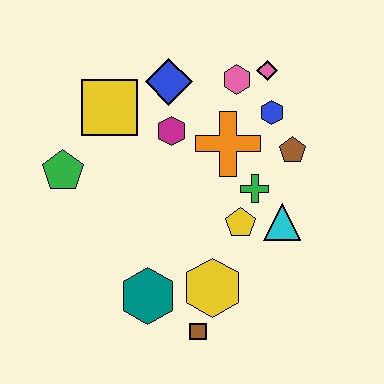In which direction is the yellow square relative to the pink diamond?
The yellow square is to the left of the pink diamond.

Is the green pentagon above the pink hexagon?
No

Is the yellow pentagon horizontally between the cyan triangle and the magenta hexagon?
Yes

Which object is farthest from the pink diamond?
The brown square is farthest from the pink diamond.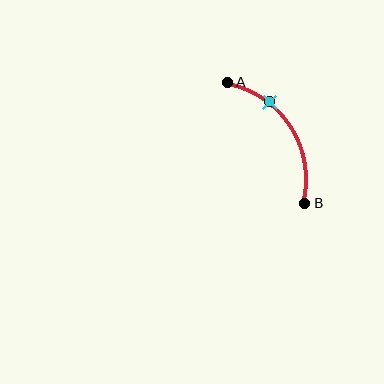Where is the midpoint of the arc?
The arc midpoint is the point on the curve farthest from the straight line joining A and B. It sits to the right of that line.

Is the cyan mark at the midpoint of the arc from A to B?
No. The cyan mark lies on the arc but is closer to endpoint A. The arc midpoint would be at the point on the curve equidistant along the arc from both A and B.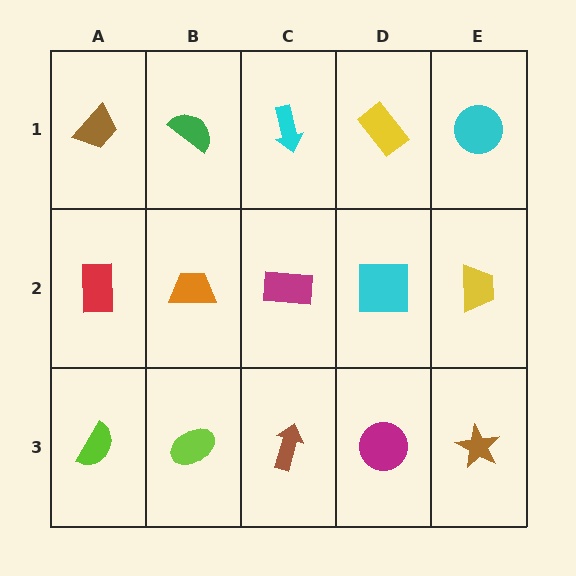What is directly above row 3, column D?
A cyan square.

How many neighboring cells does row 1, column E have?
2.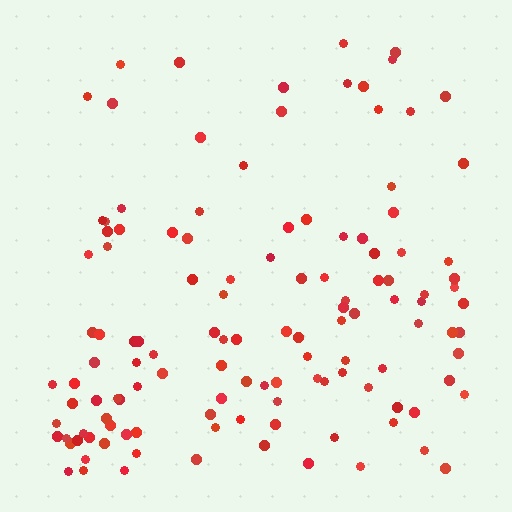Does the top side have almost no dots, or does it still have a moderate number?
Still a moderate number, just noticeably fewer than the bottom.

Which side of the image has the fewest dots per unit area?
The top.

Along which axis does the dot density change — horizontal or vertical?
Vertical.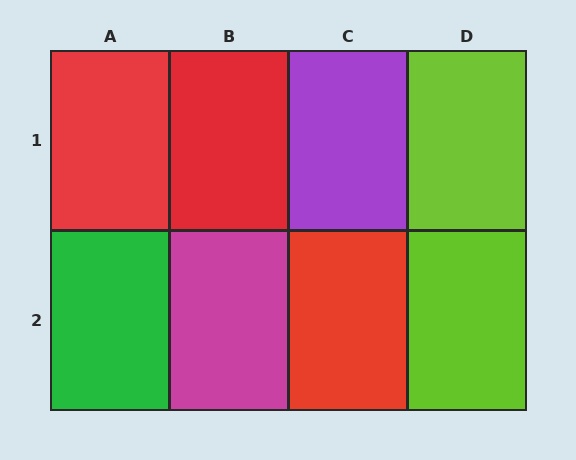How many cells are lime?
2 cells are lime.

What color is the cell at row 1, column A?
Red.